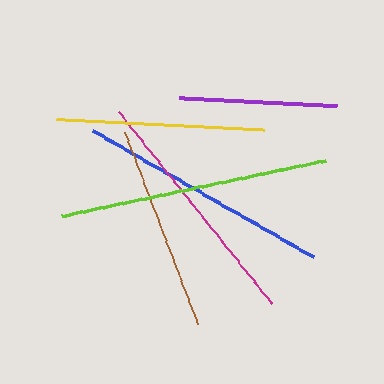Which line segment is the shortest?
The purple line is the shortest at approximately 158 pixels.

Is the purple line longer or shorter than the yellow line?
The yellow line is longer than the purple line.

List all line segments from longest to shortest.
From longest to shortest: lime, blue, magenta, yellow, brown, purple.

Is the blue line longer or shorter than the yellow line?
The blue line is longer than the yellow line.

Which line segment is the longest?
The lime line is the longest at approximately 270 pixels.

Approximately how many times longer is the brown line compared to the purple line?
The brown line is approximately 1.3 times the length of the purple line.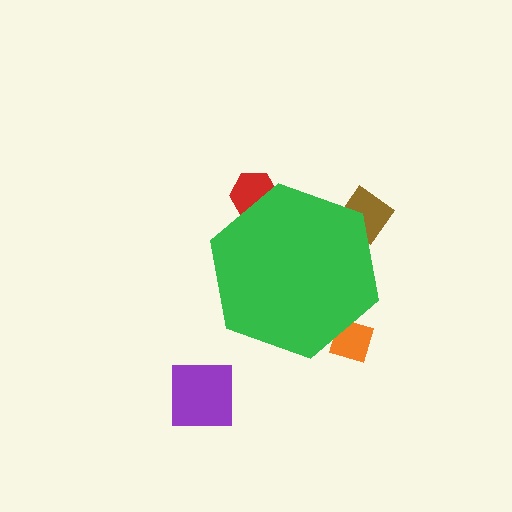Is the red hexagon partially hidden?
Yes, the red hexagon is partially hidden behind the green hexagon.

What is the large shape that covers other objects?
A green hexagon.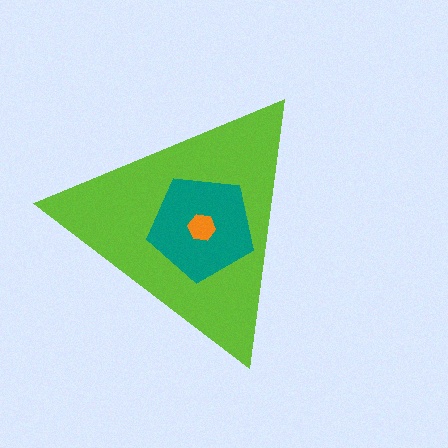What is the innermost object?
The orange hexagon.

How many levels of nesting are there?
3.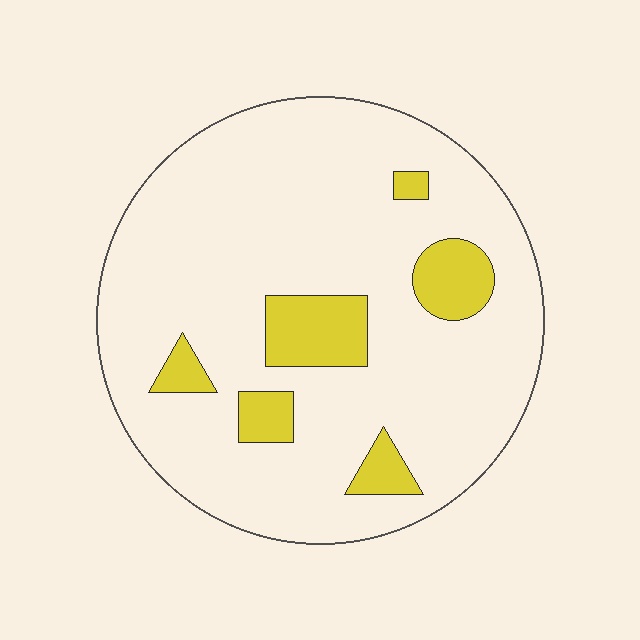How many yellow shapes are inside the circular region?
6.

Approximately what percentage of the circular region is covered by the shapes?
Approximately 15%.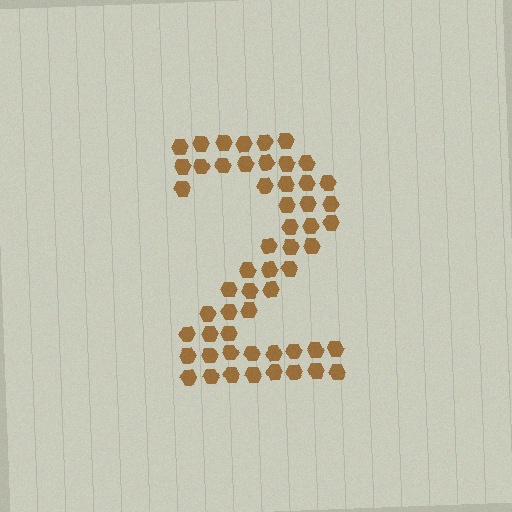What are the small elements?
The small elements are hexagons.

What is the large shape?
The large shape is the digit 2.